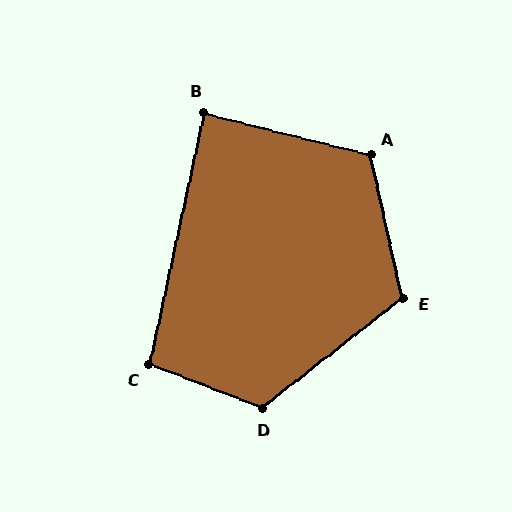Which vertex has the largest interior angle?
D, at approximately 121 degrees.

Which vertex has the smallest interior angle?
B, at approximately 88 degrees.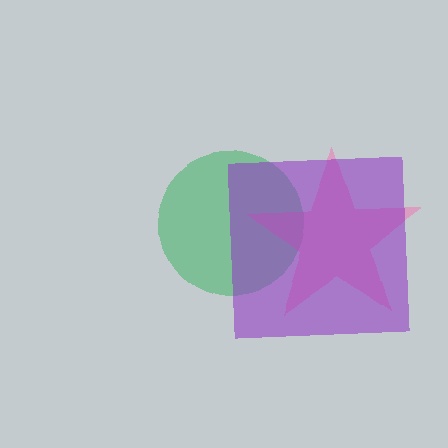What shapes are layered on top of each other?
The layered shapes are: a green circle, a pink star, a purple square.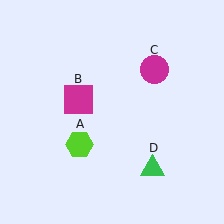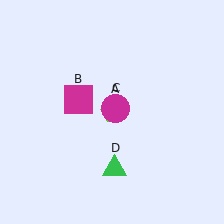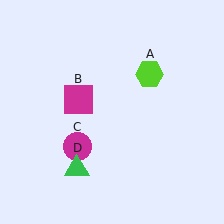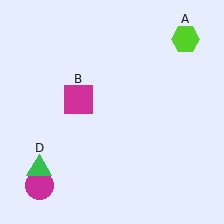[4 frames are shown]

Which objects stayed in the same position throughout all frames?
Magenta square (object B) remained stationary.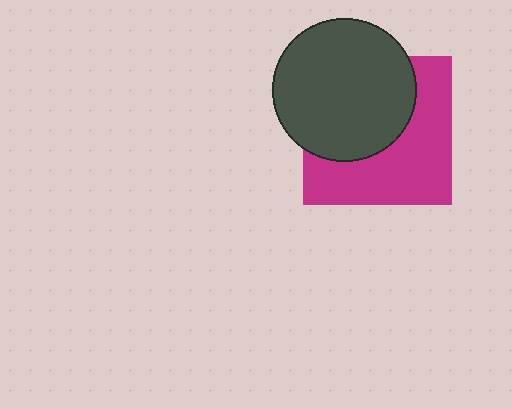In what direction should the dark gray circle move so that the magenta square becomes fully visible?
The dark gray circle should move toward the upper-left. That is the shortest direction to clear the overlap and leave the magenta square fully visible.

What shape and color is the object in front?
The object in front is a dark gray circle.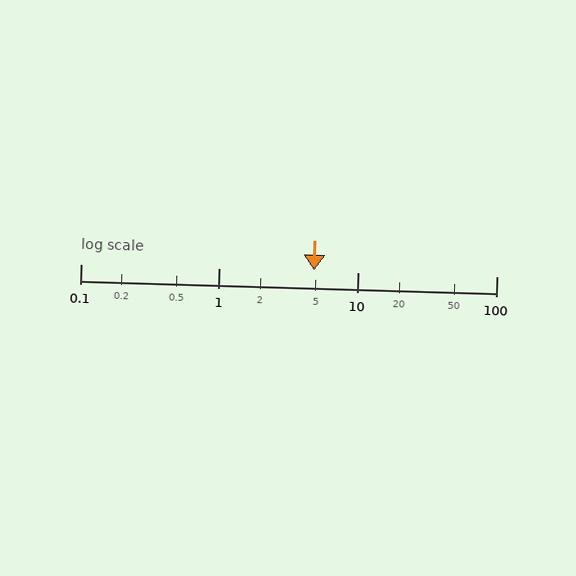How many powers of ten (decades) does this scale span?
The scale spans 3 decades, from 0.1 to 100.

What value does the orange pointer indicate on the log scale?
The pointer indicates approximately 4.8.